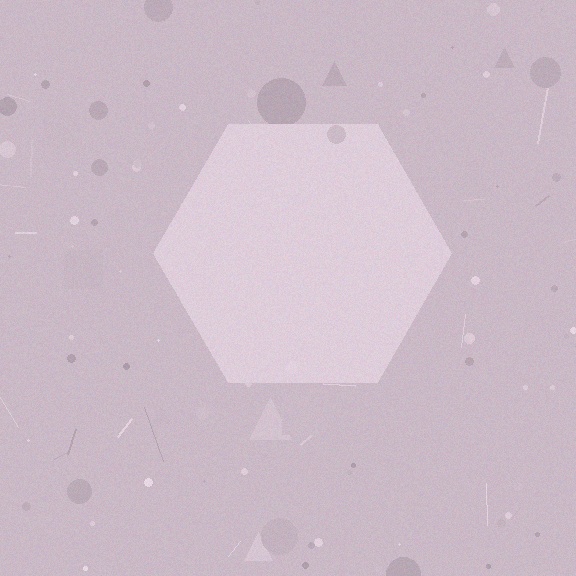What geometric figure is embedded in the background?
A hexagon is embedded in the background.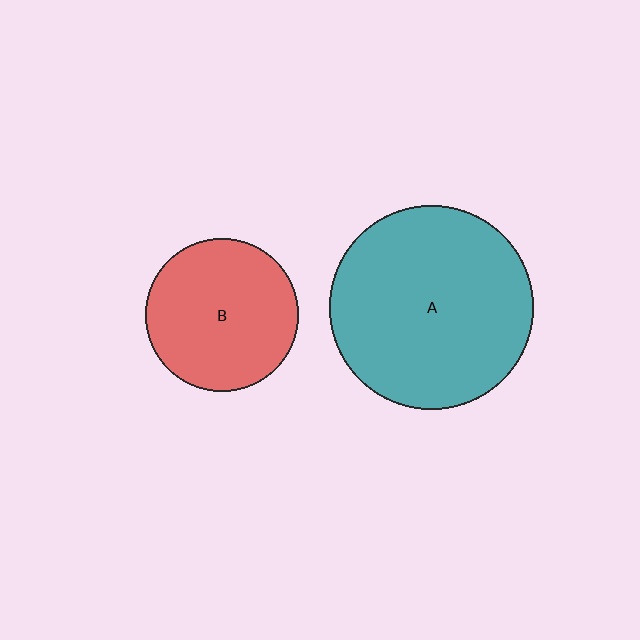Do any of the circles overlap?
No, none of the circles overlap.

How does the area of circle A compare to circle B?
Approximately 1.8 times.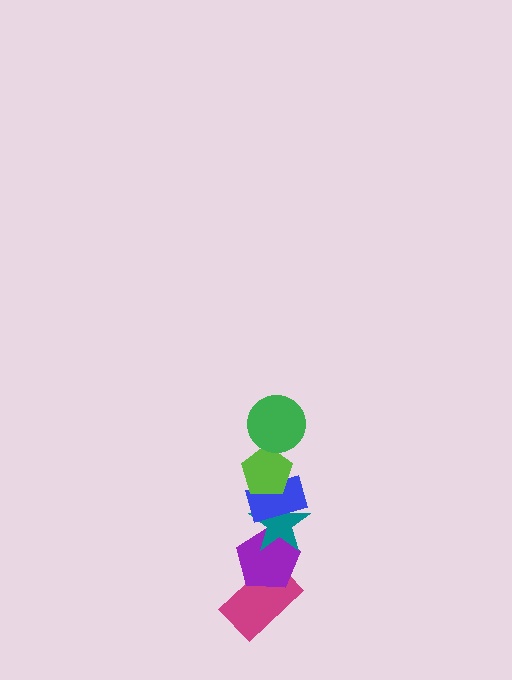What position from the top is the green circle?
The green circle is 1st from the top.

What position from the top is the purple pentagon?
The purple pentagon is 5th from the top.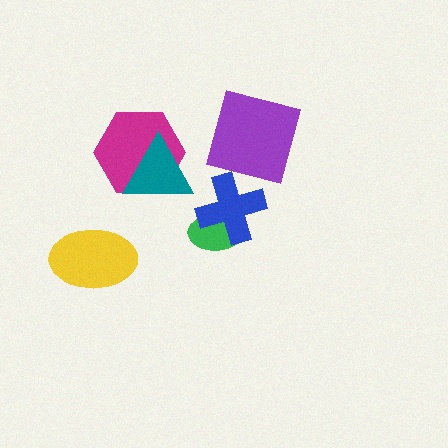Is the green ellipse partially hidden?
Yes, it is partially covered by another shape.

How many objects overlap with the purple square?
0 objects overlap with the purple square.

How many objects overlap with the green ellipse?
1 object overlaps with the green ellipse.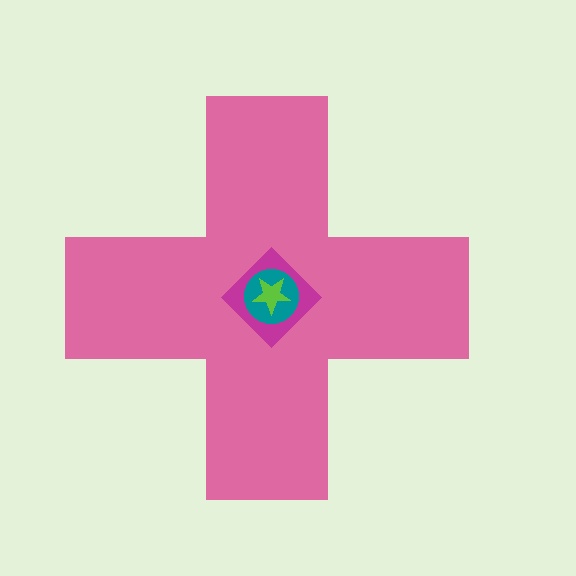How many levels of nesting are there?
4.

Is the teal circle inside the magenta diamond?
Yes.